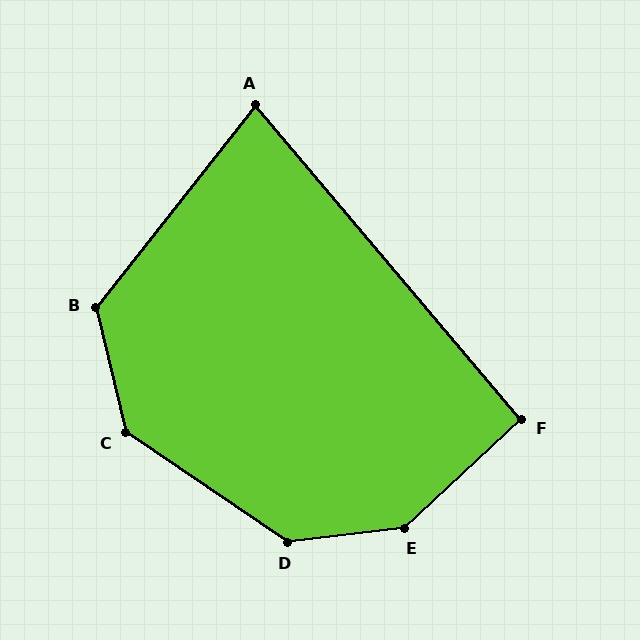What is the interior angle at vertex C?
Approximately 138 degrees (obtuse).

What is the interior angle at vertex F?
Approximately 93 degrees (approximately right).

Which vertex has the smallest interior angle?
A, at approximately 79 degrees.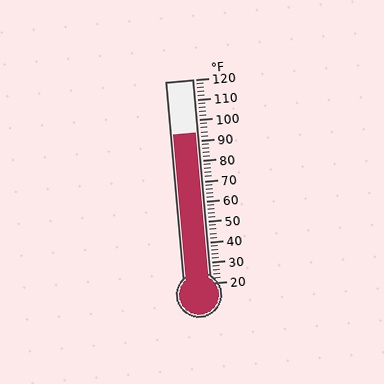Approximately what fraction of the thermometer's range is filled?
The thermometer is filled to approximately 75% of its range.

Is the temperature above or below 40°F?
The temperature is above 40°F.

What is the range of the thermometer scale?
The thermometer scale ranges from 20°F to 120°F.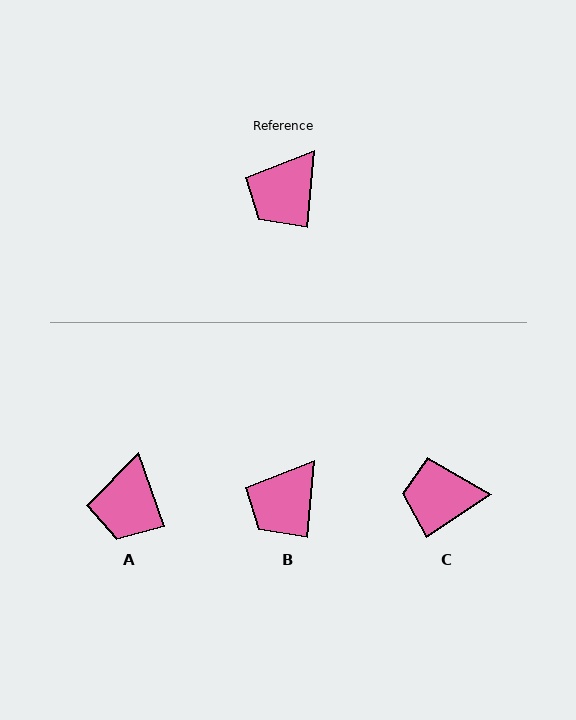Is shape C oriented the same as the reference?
No, it is off by about 52 degrees.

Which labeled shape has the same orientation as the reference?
B.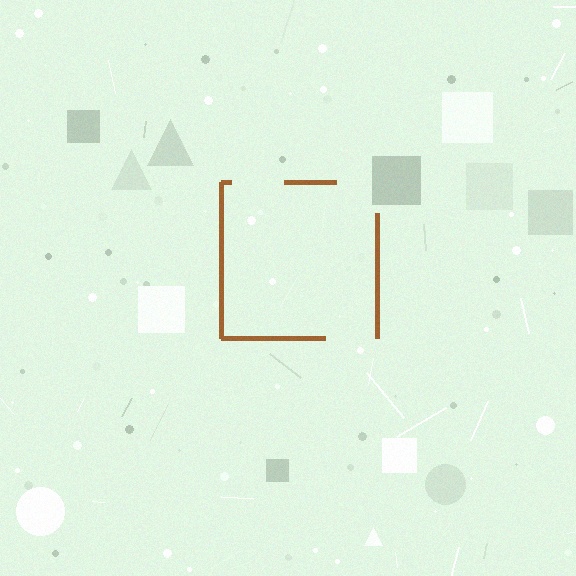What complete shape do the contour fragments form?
The contour fragments form a square.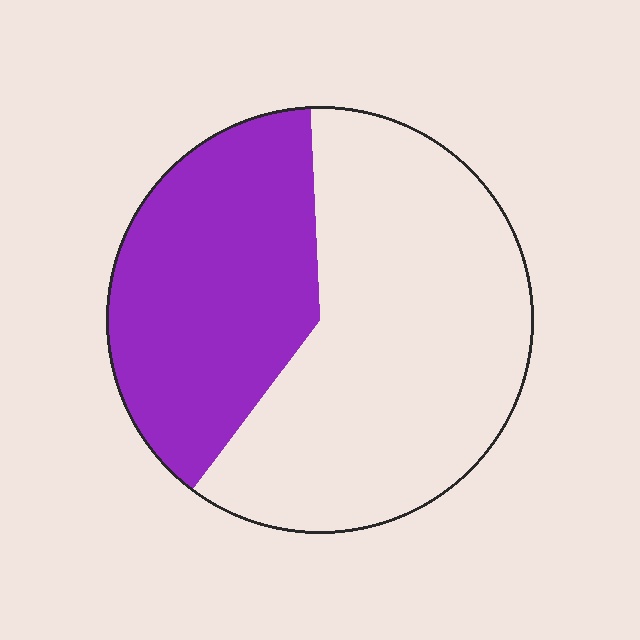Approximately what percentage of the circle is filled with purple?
Approximately 40%.